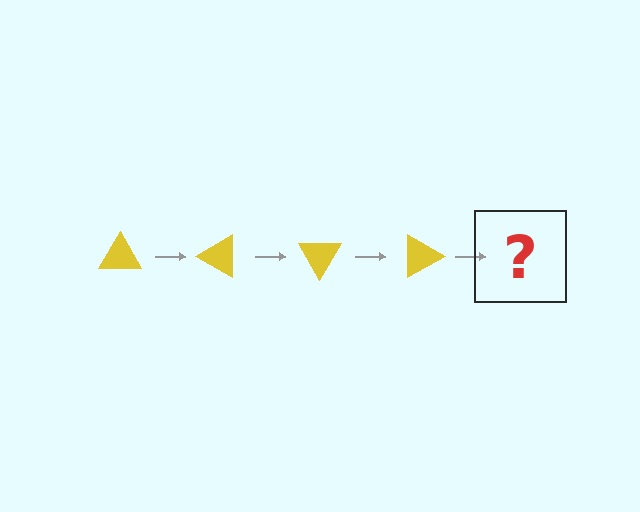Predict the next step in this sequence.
The next step is a yellow triangle rotated 120 degrees.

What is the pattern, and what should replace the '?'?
The pattern is that the triangle rotates 30 degrees each step. The '?' should be a yellow triangle rotated 120 degrees.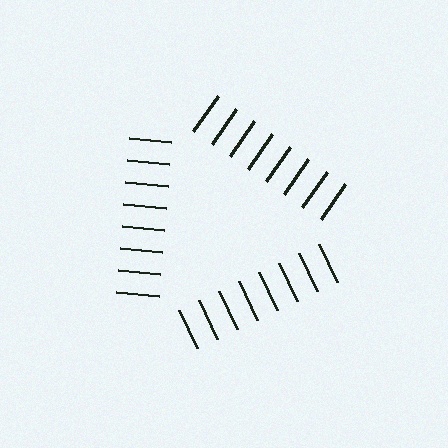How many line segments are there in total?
24 — 8 along each of the 3 edges.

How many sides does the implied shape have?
3 sides — the line-ends trace a triangle.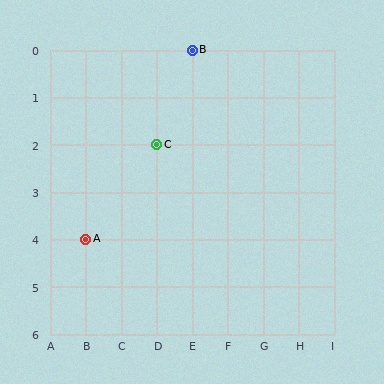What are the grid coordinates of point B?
Point B is at grid coordinates (E, 0).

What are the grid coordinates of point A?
Point A is at grid coordinates (B, 4).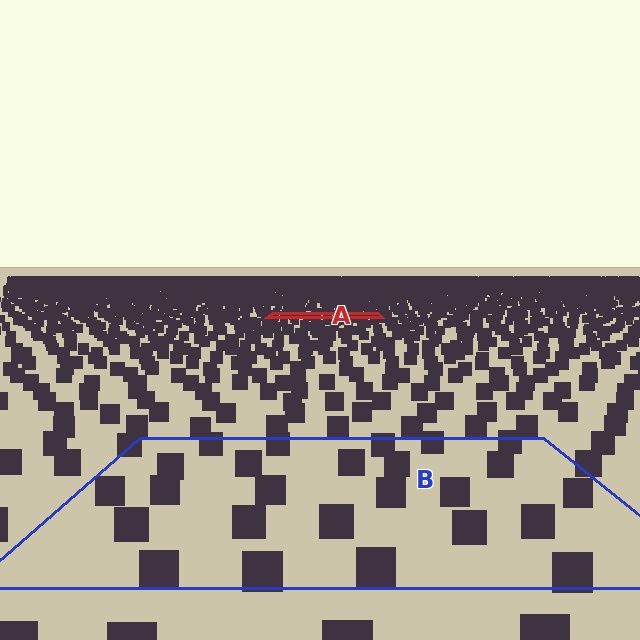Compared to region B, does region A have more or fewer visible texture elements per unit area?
Region A has more texture elements per unit area — they are packed more densely because it is farther away.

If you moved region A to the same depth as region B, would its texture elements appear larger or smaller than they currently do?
They would appear larger. At a closer depth, the same texture elements are projected at a bigger on-screen size.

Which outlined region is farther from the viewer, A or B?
Region A is farther from the viewer — the texture elements inside it appear smaller and more densely packed.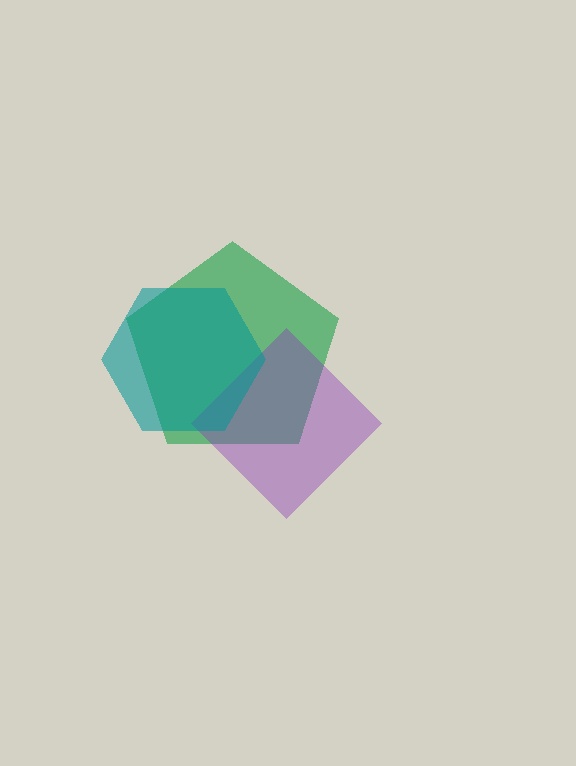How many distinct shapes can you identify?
There are 3 distinct shapes: a green pentagon, a purple diamond, a teal hexagon.